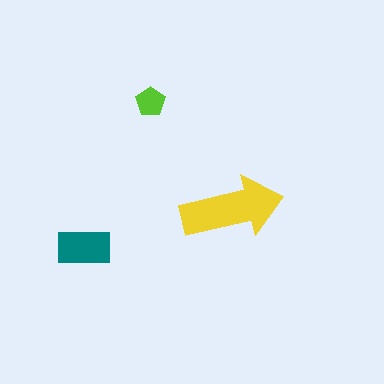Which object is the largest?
The yellow arrow.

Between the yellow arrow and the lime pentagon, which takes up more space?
The yellow arrow.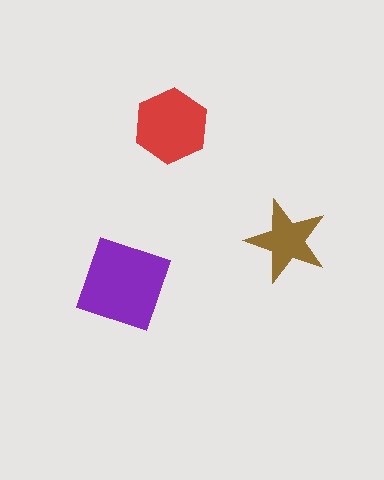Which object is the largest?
The purple diamond.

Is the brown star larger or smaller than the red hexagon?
Smaller.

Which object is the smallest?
The brown star.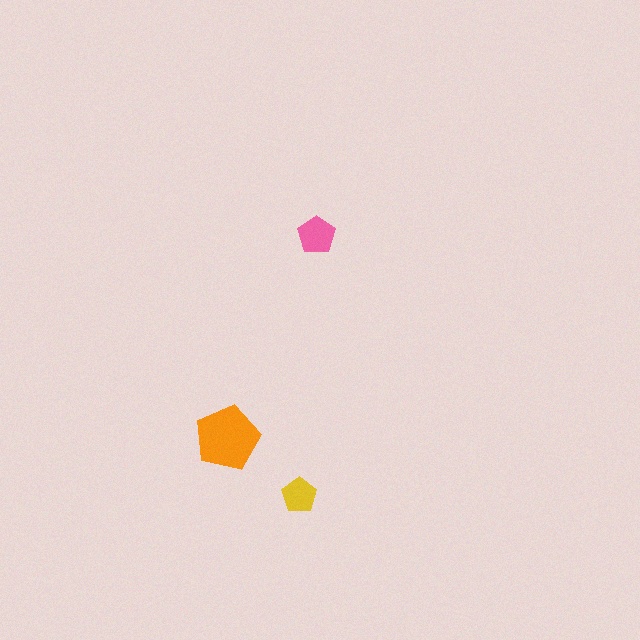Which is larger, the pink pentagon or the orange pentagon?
The orange one.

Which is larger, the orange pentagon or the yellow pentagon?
The orange one.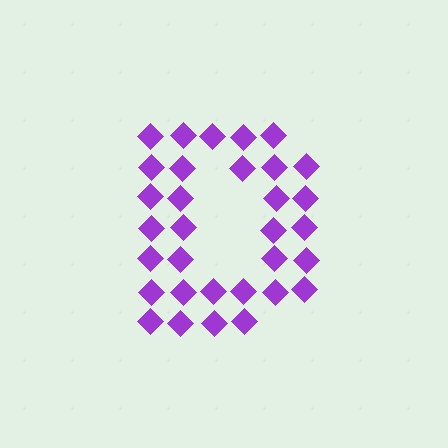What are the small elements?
The small elements are diamonds.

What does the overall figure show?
The overall figure shows the letter D.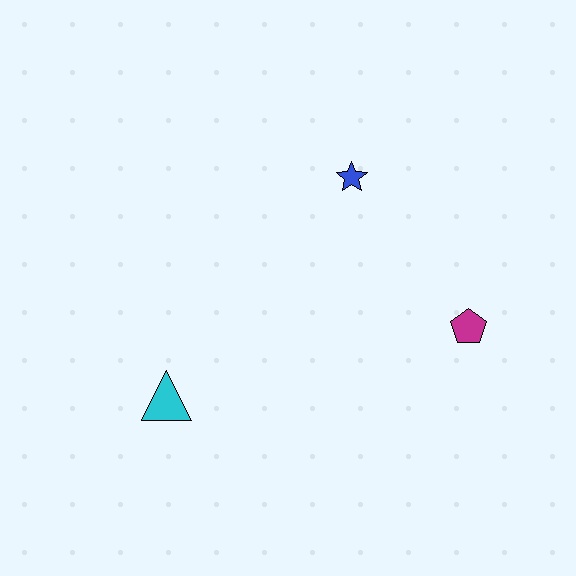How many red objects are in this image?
There are no red objects.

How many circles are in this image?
There are no circles.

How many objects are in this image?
There are 3 objects.